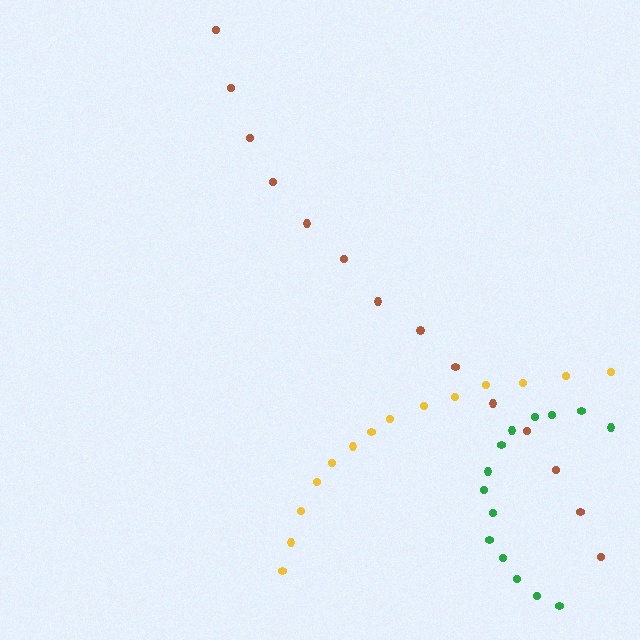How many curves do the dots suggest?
There are 3 distinct paths.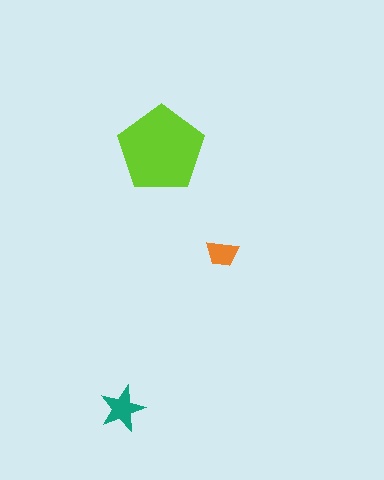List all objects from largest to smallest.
The lime pentagon, the teal star, the orange trapezoid.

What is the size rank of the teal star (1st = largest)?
2nd.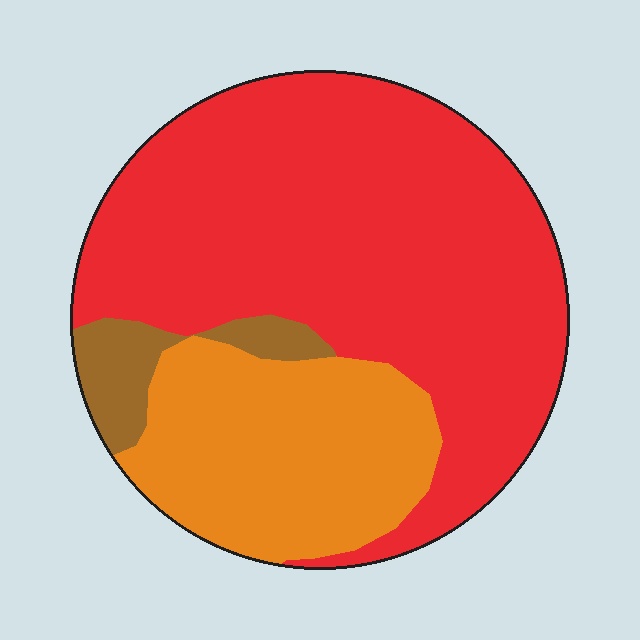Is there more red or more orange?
Red.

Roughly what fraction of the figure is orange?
Orange takes up about one quarter (1/4) of the figure.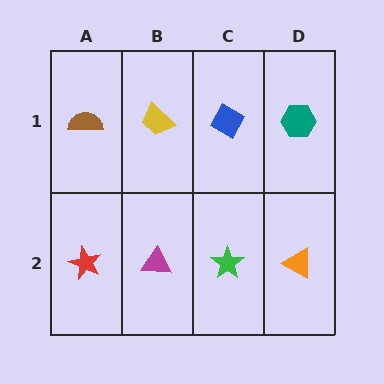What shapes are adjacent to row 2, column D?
A teal hexagon (row 1, column D), a green star (row 2, column C).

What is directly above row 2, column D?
A teal hexagon.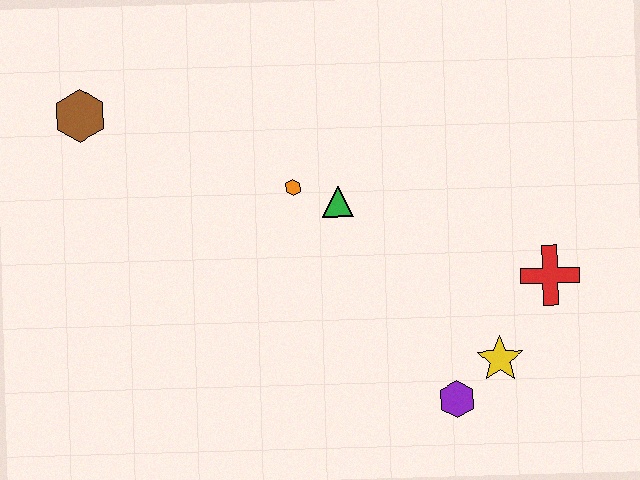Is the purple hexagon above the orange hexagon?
No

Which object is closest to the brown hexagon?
The orange hexagon is closest to the brown hexagon.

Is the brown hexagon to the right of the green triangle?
No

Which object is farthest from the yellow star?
The brown hexagon is farthest from the yellow star.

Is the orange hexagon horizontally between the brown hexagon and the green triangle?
Yes